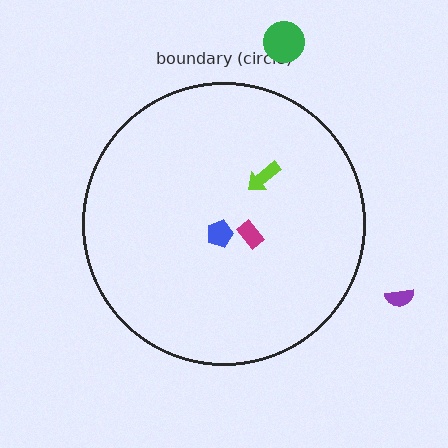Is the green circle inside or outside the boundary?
Outside.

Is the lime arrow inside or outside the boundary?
Inside.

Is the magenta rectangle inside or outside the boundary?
Inside.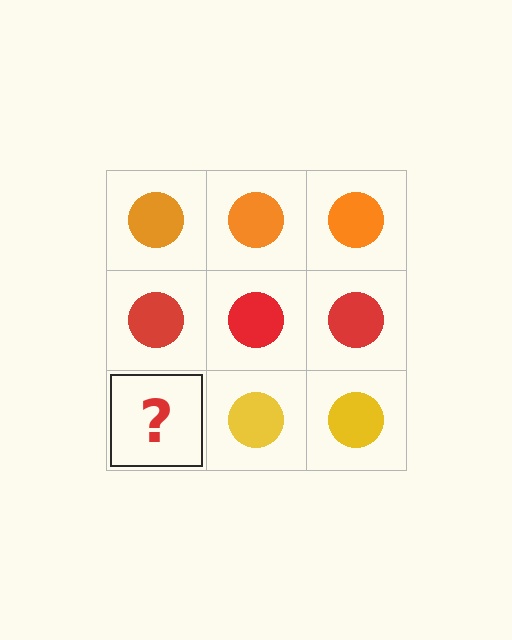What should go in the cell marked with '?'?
The missing cell should contain a yellow circle.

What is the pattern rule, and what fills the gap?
The rule is that each row has a consistent color. The gap should be filled with a yellow circle.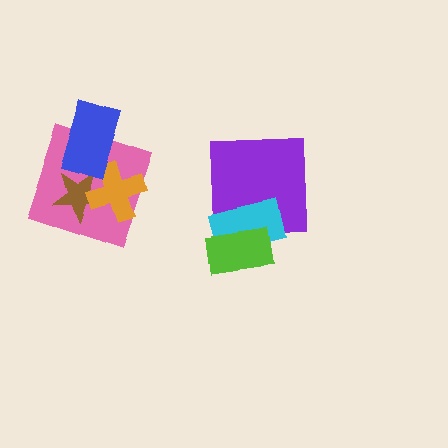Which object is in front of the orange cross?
The blue rectangle is in front of the orange cross.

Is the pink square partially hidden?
Yes, it is partially covered by another shape.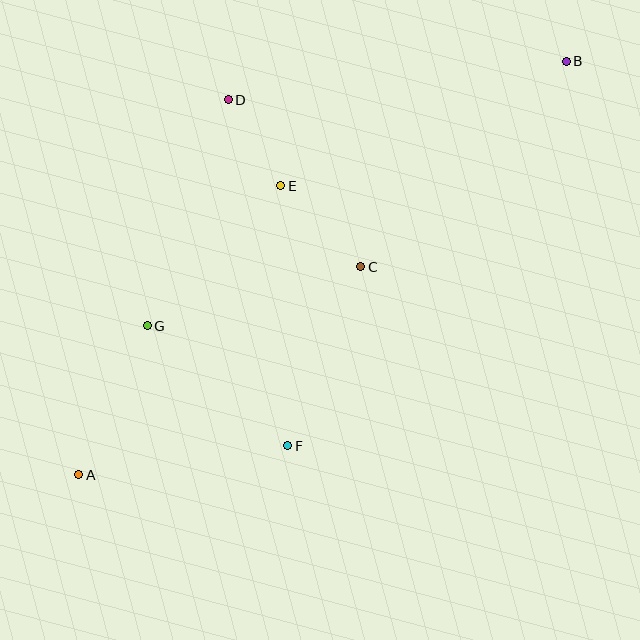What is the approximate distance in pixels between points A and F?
The distance between A and F is approximately 211 pixels.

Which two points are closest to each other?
Points D and E are closest to each other.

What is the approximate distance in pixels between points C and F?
The distance between C and F is approximately 194 pixels.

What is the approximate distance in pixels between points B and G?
The distance between B and G is approximately 495 pixels.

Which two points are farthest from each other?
Points A and B are farthest from each other.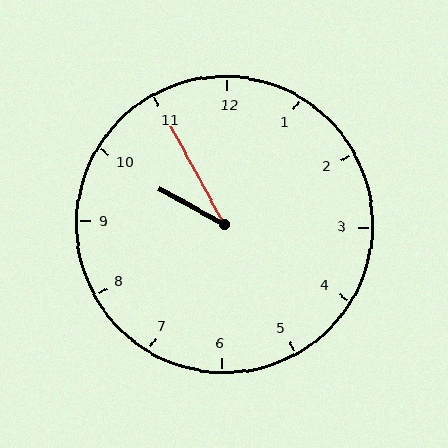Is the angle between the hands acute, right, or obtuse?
It is acute.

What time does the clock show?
9:55.